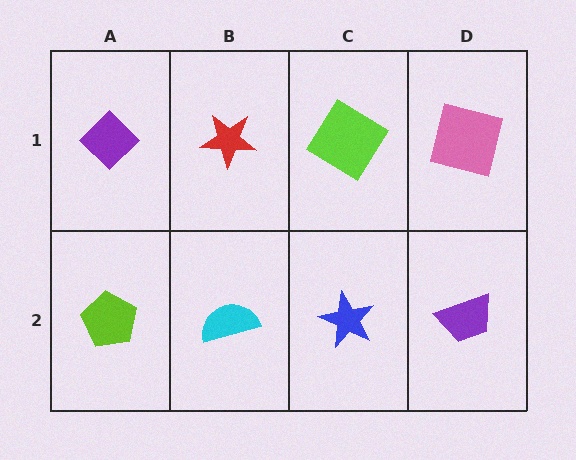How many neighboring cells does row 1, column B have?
3.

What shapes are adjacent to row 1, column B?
A cyan semicircle (row 2, column B), a purple diamond (row 1, column A), a lime diamond (row 1, column C).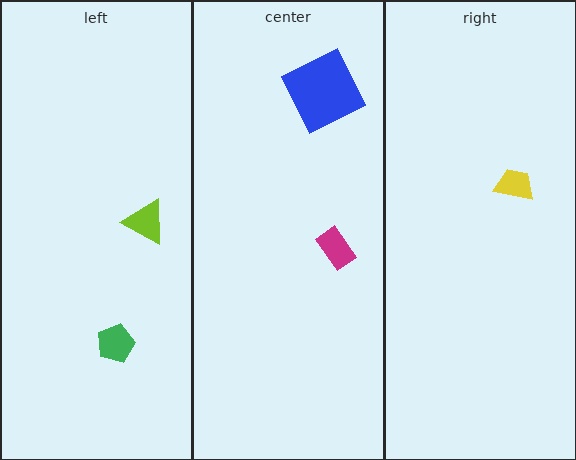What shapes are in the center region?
The magenta rectangle, the blue square.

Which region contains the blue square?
The center region.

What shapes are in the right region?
The yellow trapezoid.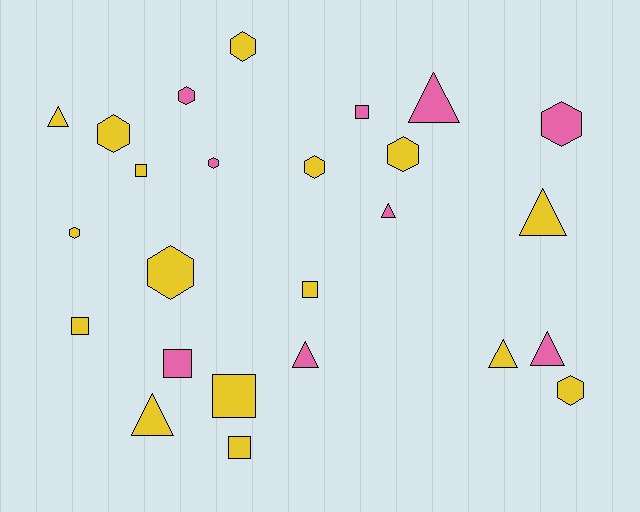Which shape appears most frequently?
Hexagon, with 10 objects.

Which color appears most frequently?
Yellow, with 16 objects.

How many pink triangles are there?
There are 4 pink triangles.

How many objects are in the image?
There are 25 objects.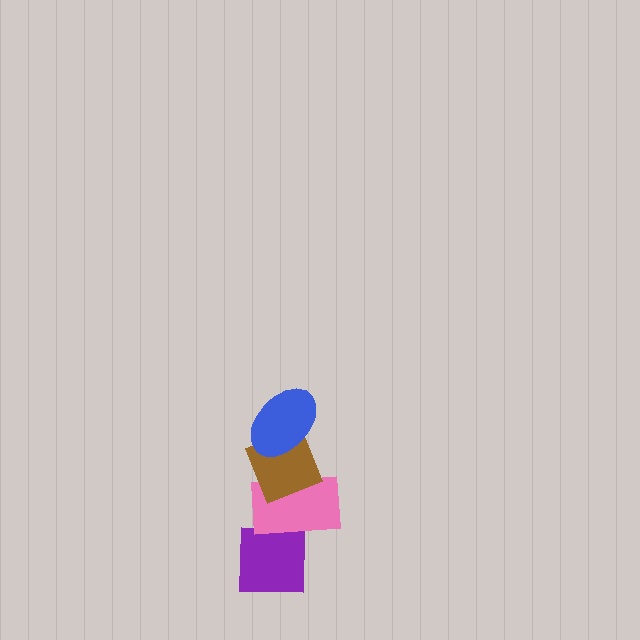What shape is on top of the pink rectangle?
The brown diamond is on top of the pink rectangle.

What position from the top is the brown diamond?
The brown diamond is 2nd from the top.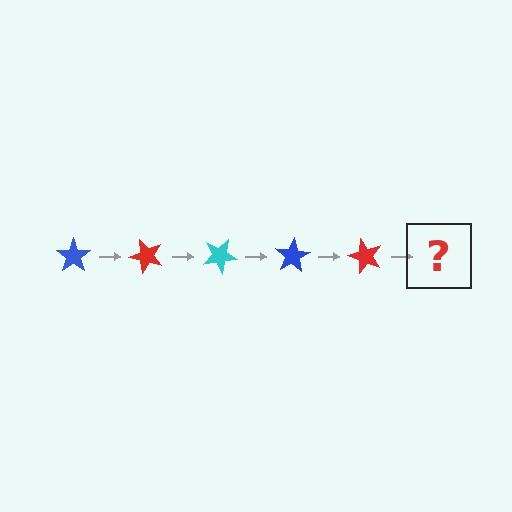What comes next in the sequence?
The next element should be a cyan star, rotated 250 degrees from the start.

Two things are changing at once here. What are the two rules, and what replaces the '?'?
The two rules are that it rotates 50 degrees each step and the color cycles through blue, red, and cyan. The '?' should be a cyan star, rotated 250 degrees from the start.